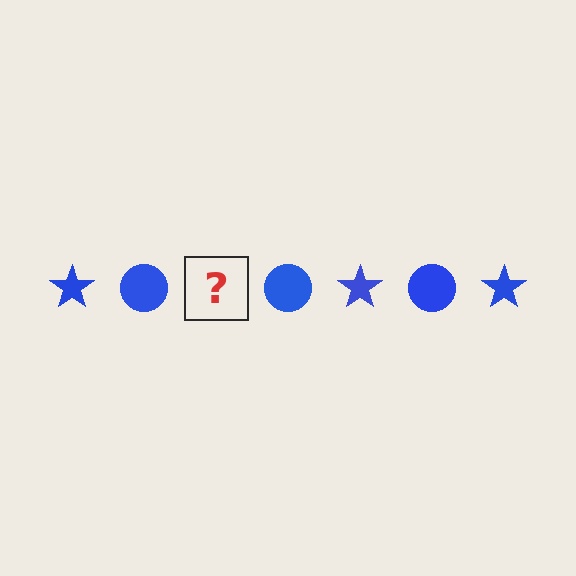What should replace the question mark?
The question mark should be replaced with a blue star.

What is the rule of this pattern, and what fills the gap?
The rule is that the pattern cycles through star, circle shapes in blue. The gap should be filled with a blue star.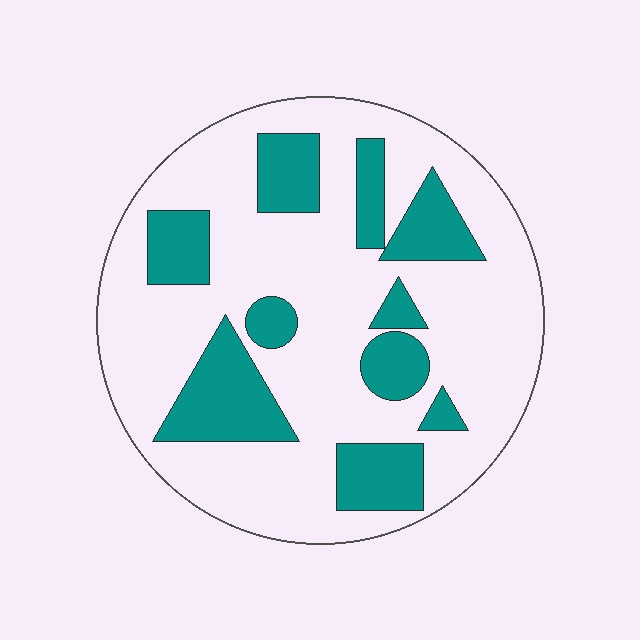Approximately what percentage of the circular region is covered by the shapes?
Approximately 25%.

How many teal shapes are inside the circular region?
10.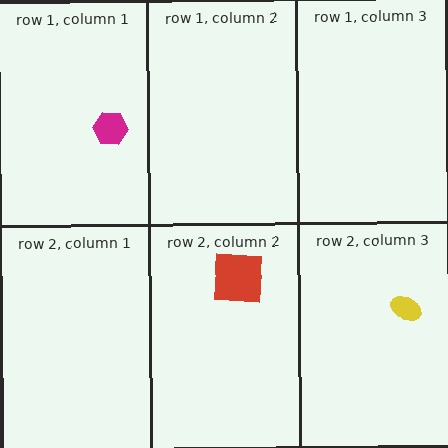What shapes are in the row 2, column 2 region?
The red square.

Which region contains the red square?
The row 2, column 2 region.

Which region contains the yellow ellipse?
The row 2, column 3 region.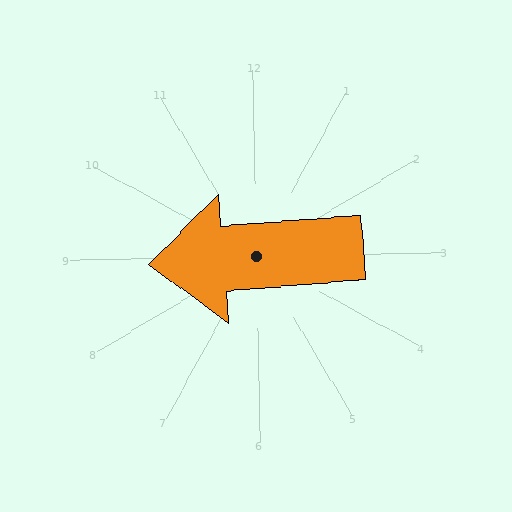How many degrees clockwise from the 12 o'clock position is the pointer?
Approximately 267 degrees.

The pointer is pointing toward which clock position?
Roughly 9 o'clock.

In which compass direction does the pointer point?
West.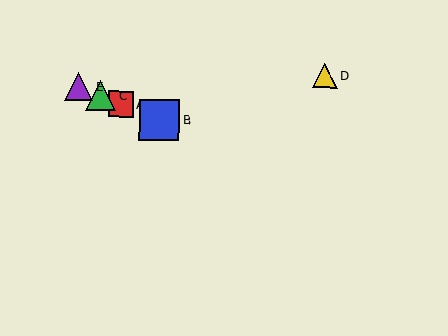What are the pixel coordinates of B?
Object B is at (159, 120).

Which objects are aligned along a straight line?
Objects A, B, C, E are aligned along a straight line.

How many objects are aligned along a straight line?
4 objects (A, B, C, E) are aligned along a straight line.